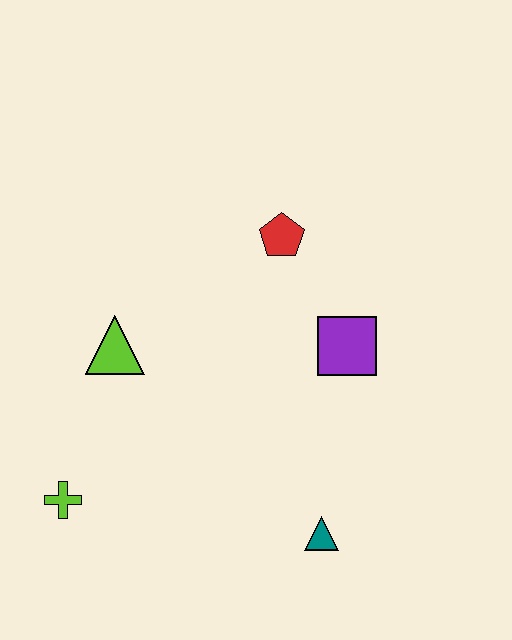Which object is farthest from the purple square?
The lime cross is farthest from the purple square.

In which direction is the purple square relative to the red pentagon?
The purple square is below the red pentagon.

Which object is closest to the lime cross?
The lime triangle is closest to the lime cross.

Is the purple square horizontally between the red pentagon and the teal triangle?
No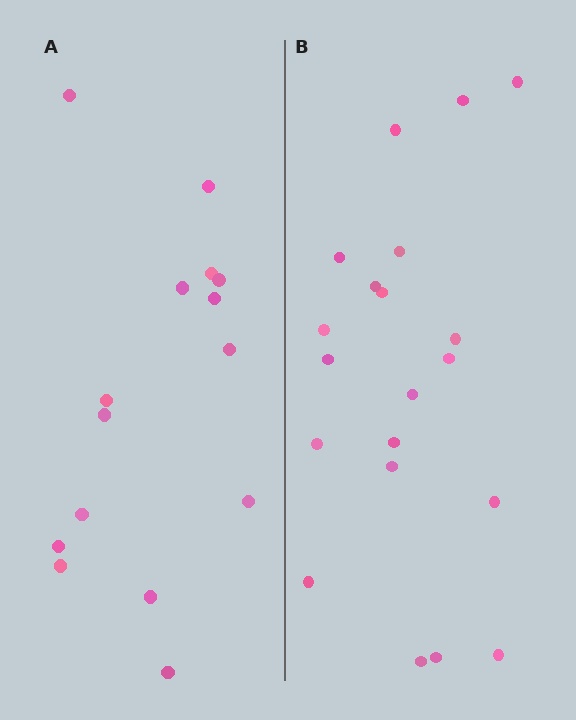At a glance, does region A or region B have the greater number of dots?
Region B (the right region) has more dots.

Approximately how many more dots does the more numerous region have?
Region B has about 5 more dots than region A.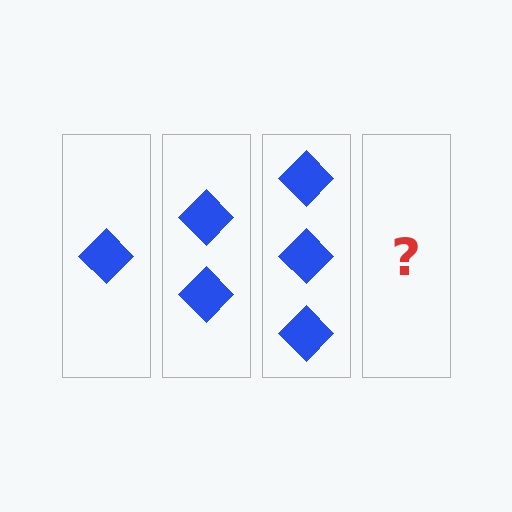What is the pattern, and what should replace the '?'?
The pattern is that each step adds one more diamond. The '?' should be 4 diamonds.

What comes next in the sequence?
The next element should be 4 diamonds.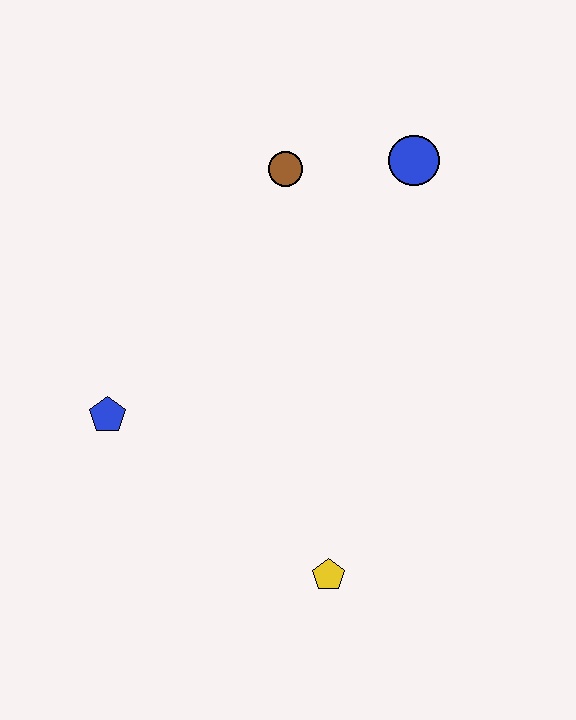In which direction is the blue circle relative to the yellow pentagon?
The blue circle is above the yellow pentagon.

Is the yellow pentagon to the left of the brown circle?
No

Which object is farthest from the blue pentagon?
The blue circle is farthest from the blue pentagon.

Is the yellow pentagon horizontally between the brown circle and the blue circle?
Yes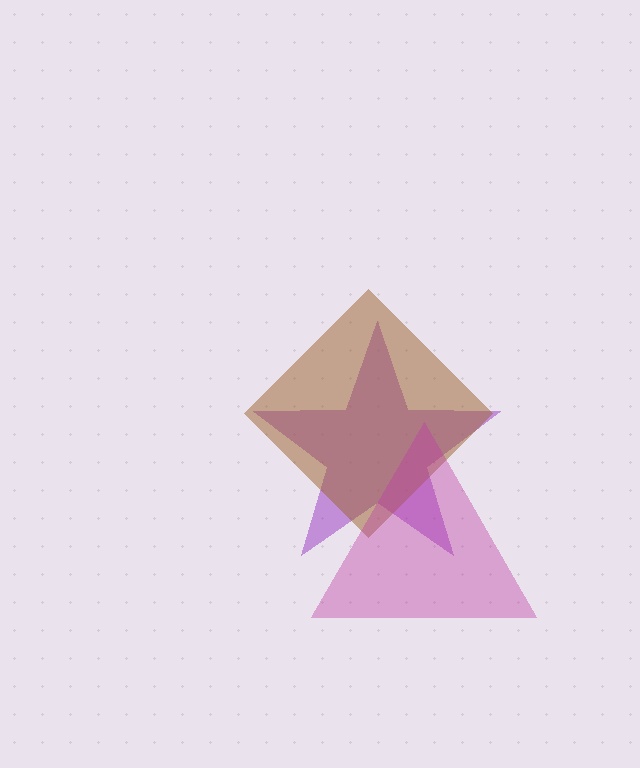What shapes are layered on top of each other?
The layered shapes are: a purple star, a brown diamond, a magenta triangle.